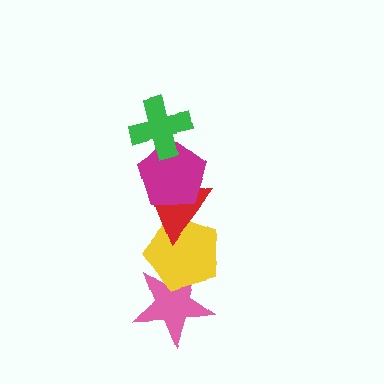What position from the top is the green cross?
The green cross is 1st from the top.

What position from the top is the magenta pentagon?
The magenta pentagon is 2nd from the top.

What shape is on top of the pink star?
The yellow pentagon is on top of the pink star.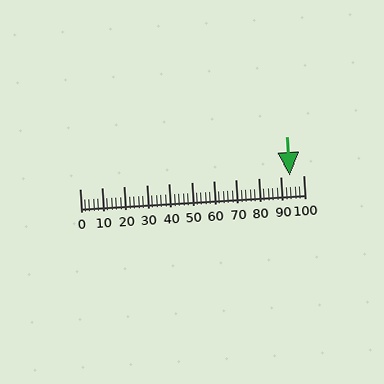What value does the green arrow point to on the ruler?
The green arrow points to approximately 94.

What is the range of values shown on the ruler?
The ruler shows values from 0 to 100.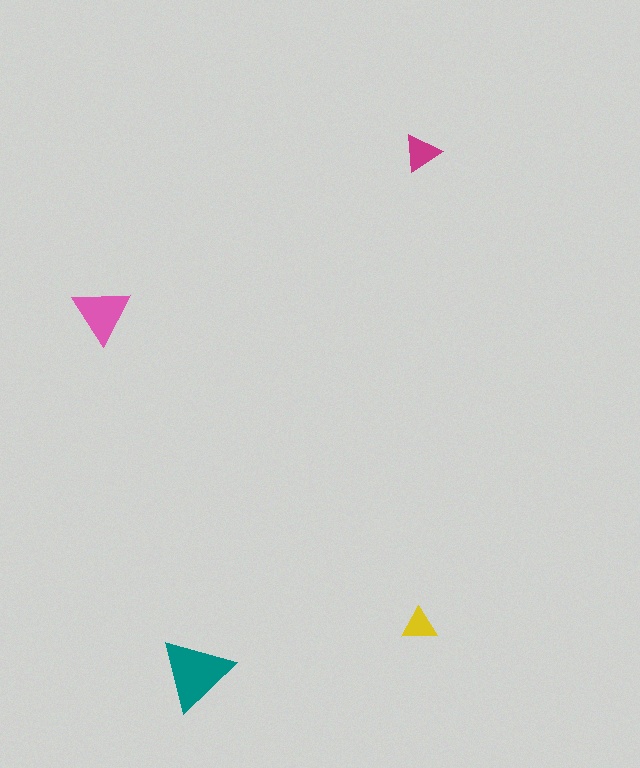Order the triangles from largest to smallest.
the teal one, the pink one, the magenta one, the yellow one.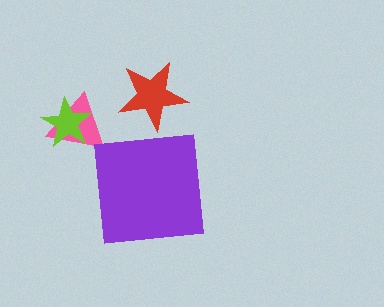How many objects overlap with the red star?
0 objects overlap with the red star.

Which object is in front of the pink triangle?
The lime star is in front of the pink triangle.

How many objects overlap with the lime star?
1 object overlaps with the lime star.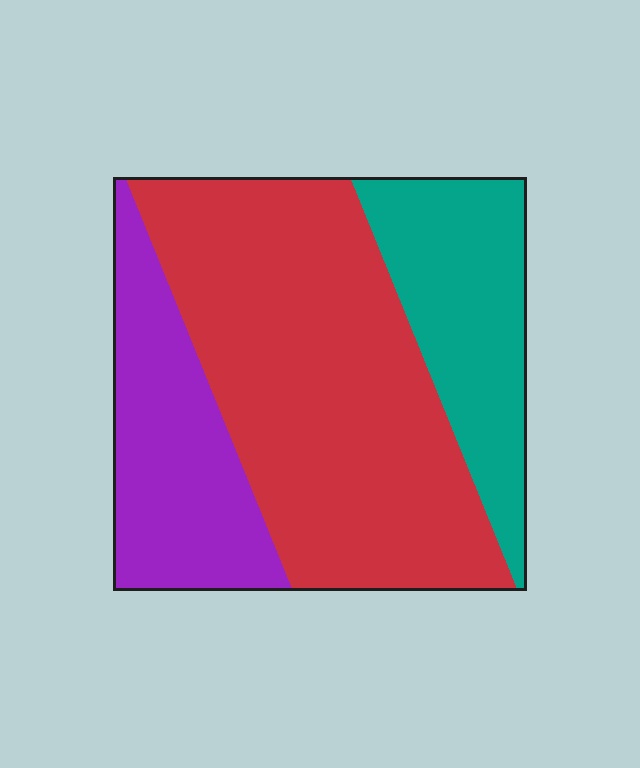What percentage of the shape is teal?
Teal covers roughly 20% of the shape.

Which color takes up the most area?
Red, at roughly 55%.